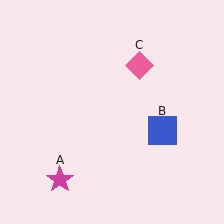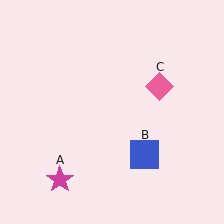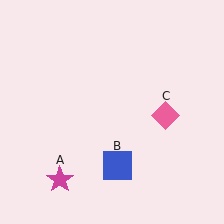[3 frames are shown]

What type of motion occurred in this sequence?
The blue square (object B), pink diamond (object C) rotated clockwise around the center of the scene.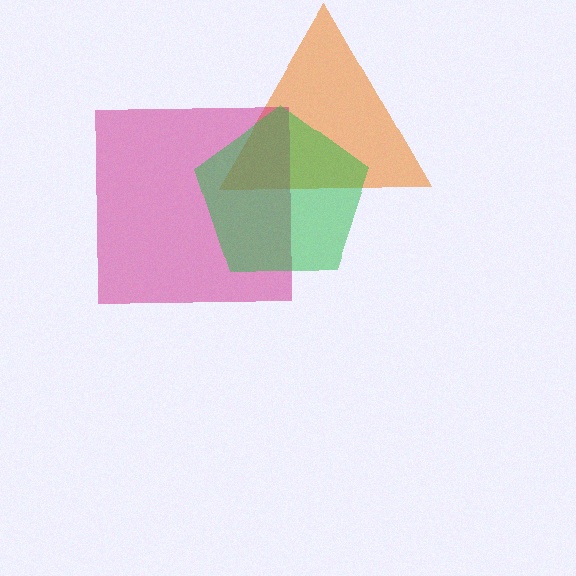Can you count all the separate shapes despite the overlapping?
Yes, there are 3 separate shapes.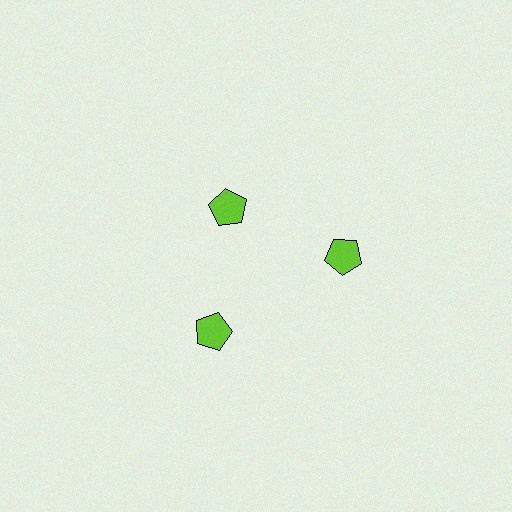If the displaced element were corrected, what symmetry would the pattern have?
It would have 3-fold rotational symmetry — the pattern would map onto itself every 120 degrees.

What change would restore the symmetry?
The symmetry would be restored by moving it outward, back onto the ring so that all 3 pentagons sit at equal angles and equal distance from the center.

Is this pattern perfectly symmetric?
No. The 3 lime pentagons are arranged in a ring, but one element near the 11 o'clock position is pulled inward toward the center, breaking the 3-fold rotational symmetry.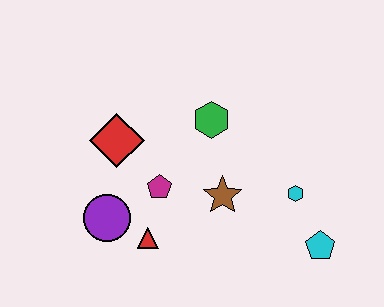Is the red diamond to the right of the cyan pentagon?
No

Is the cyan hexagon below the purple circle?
No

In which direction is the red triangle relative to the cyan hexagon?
The red triangle is to the left of the cyan hexagon.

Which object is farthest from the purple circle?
The cyan pentagon is farthest from the purple circle.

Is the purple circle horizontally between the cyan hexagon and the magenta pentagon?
No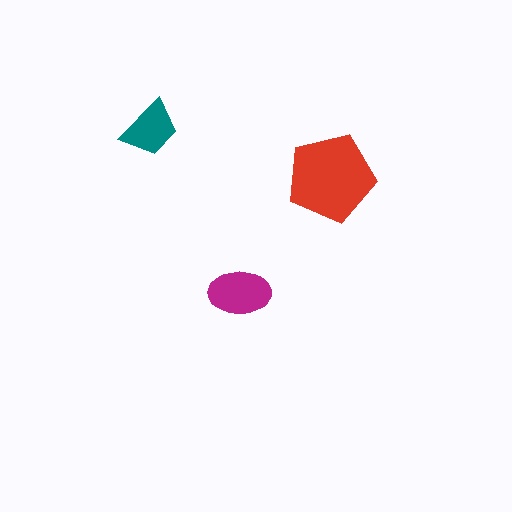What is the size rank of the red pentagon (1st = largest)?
1st.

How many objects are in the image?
There are 3 objects in the image.